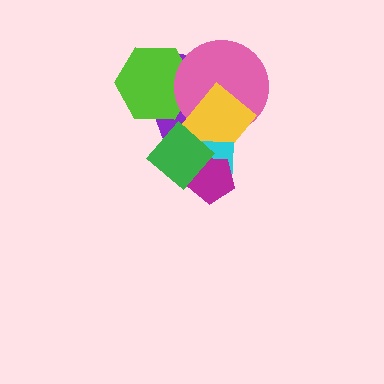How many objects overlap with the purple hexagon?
5 objects overlap with the purple hexagon.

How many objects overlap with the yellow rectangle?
6 objects overlap with the yellow rectangle.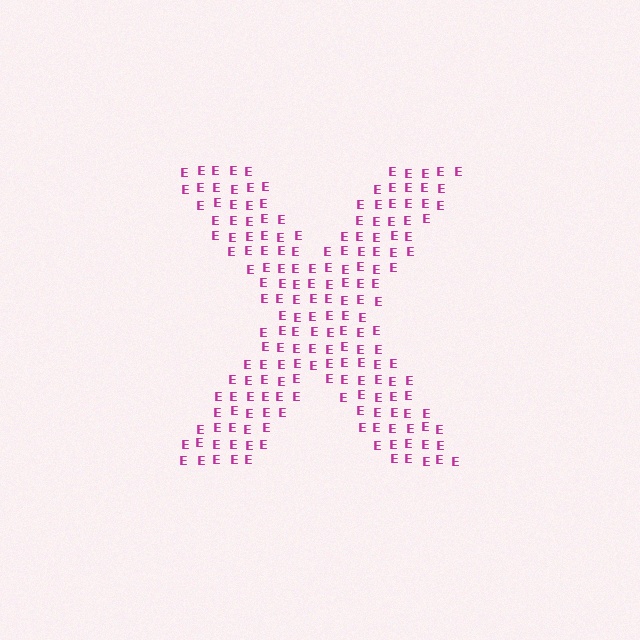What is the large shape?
The large shape is the letter X.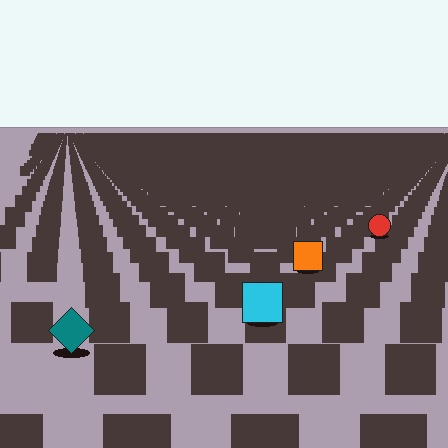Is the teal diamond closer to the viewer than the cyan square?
Yes. The teal diamond is closer — you can tell from the texture gradient: the ground texture is coarser near it.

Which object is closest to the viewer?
The teal diamond is closest. The texture marks near it are larger and more spread out.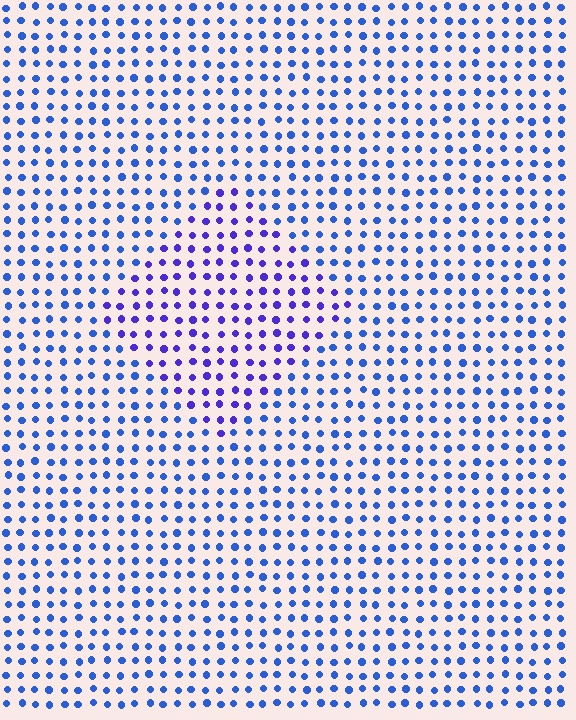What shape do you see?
I see a diamond.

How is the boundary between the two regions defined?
The boundary is defined purely by a slight shift in hue (about 30 degrees). Spacing, size, and orientation are identical on both sides.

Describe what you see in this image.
The image is filled with small blue elements in a uniform arrangement. A diamond-shaped region is visible where the elements are tinted to a slightly different hue, forming a subtle color boundary.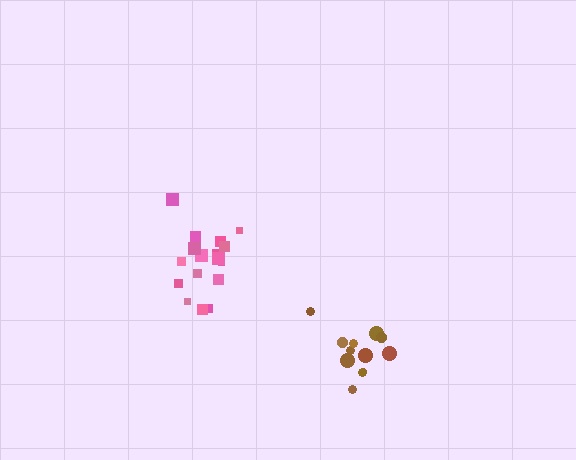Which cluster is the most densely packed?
Pink.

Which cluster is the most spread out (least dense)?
Brown.